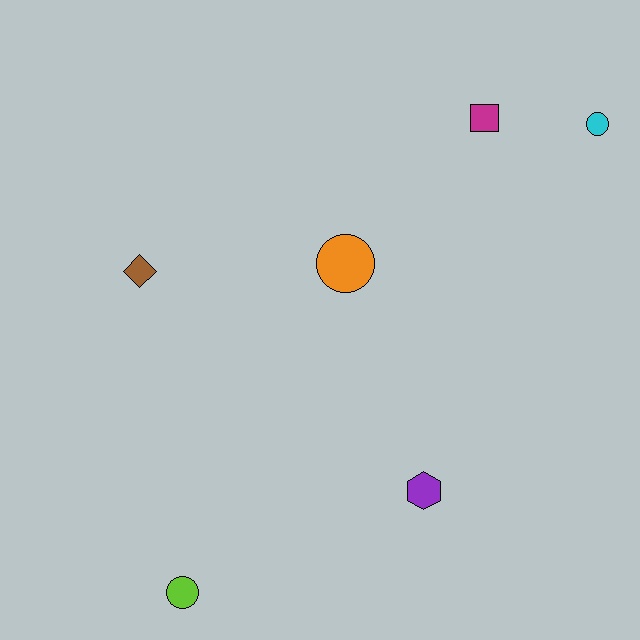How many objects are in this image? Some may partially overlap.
There are 6 objects.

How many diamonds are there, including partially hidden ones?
There is 1 diamond.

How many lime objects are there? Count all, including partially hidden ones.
There is 1 lime object.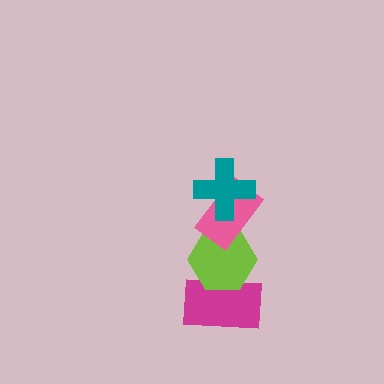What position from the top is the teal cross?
The teal cross is 1st from the top.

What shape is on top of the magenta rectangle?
The lime hexagon is on top of the magenta rectangle.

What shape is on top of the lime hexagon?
The pink rectangle is on top of the lime hexagon.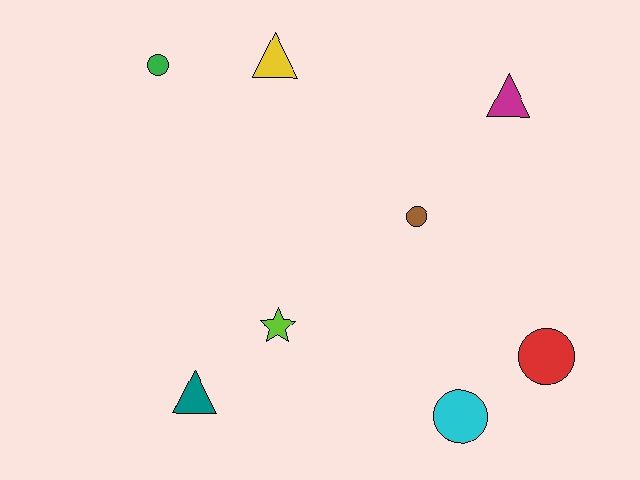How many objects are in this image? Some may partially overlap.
There are 8 objects.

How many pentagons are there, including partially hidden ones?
There are no pentagons.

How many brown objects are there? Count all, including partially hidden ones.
There is 1 brown object.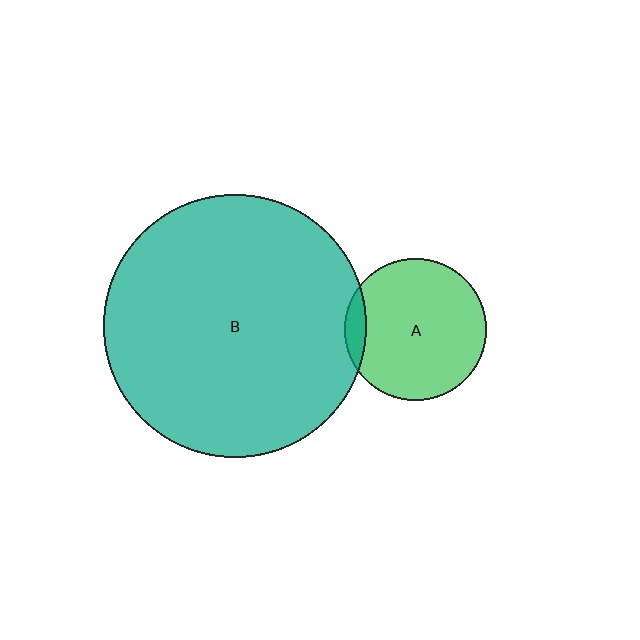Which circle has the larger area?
Circle B (teal).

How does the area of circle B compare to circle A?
Approximately 3.4 times.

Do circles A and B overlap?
Yes.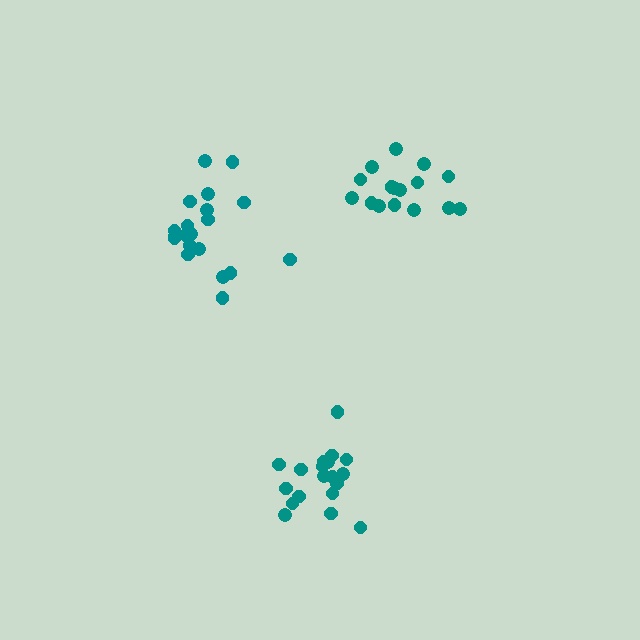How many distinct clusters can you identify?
There are 3 distinct clusters.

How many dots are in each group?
Group 1: 19 dots, Group 2: 20 dots, Group 3: 16 dots (55 total).